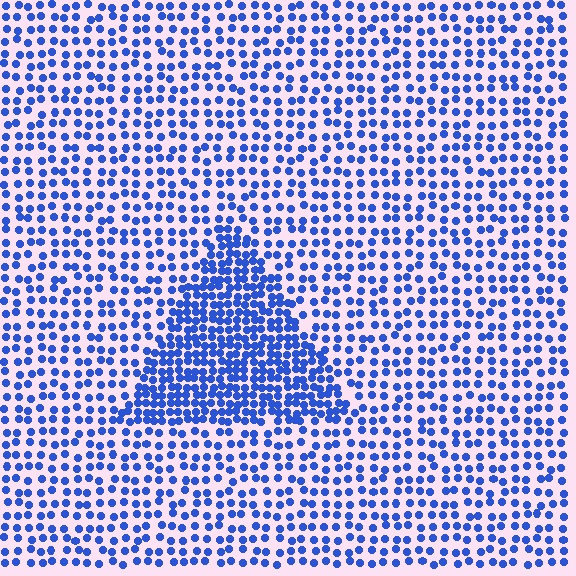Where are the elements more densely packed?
The elements are more densely packed inside the triangle boundary.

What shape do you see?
I see a triangle.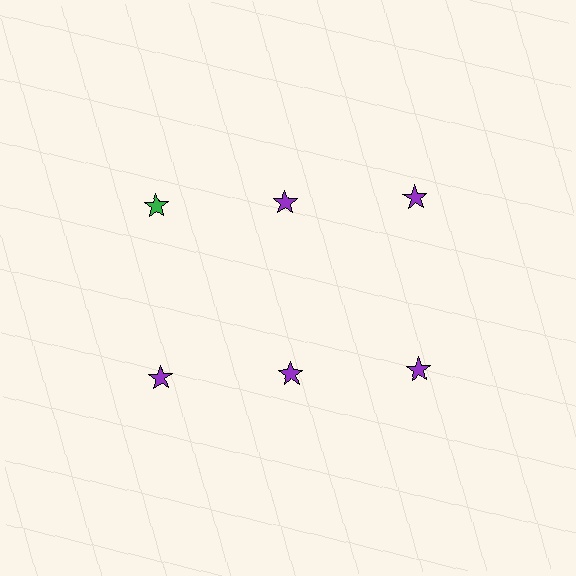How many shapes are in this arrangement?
There are 6 shapes arranged in a grid pattern.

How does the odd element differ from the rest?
It has a different color: green instead of purple.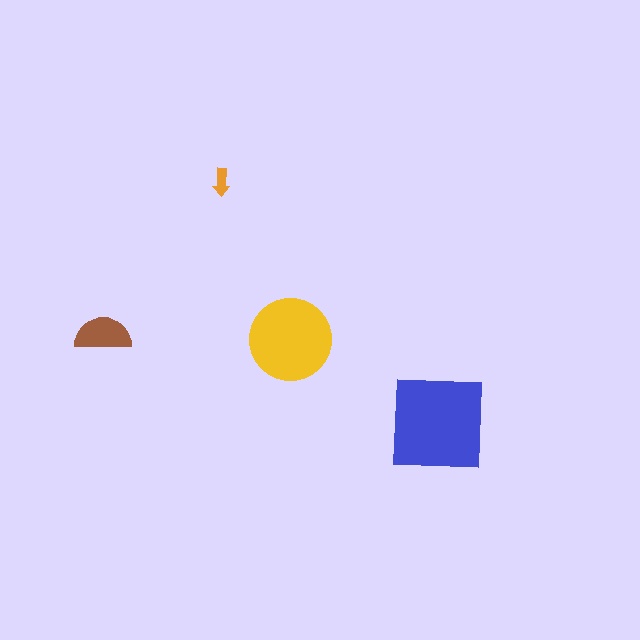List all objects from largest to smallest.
The blue square, the yellow circle, the brown semicircle, the orange arrow.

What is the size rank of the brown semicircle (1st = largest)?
3rd.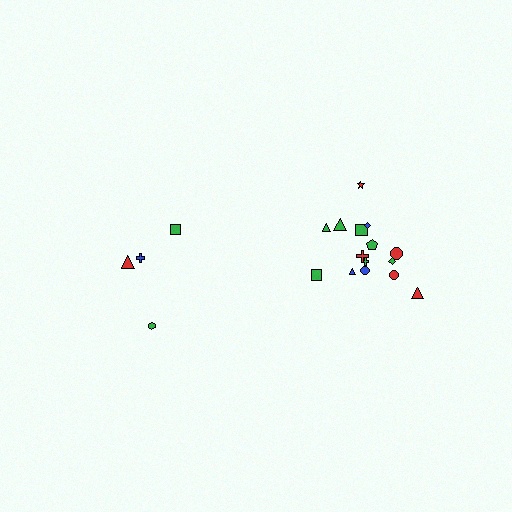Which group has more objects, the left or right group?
The right group.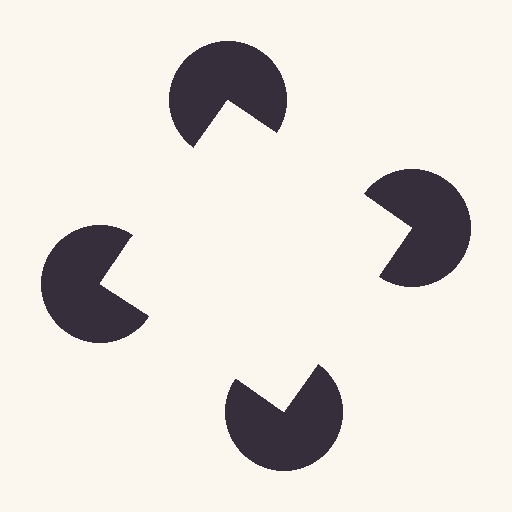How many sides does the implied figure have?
4 sides.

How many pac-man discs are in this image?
There are 4 — one at each vertex of the illusory square.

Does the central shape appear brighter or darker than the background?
It typically appears slightly brighter than the background, even though no actual brightness change is drawn.